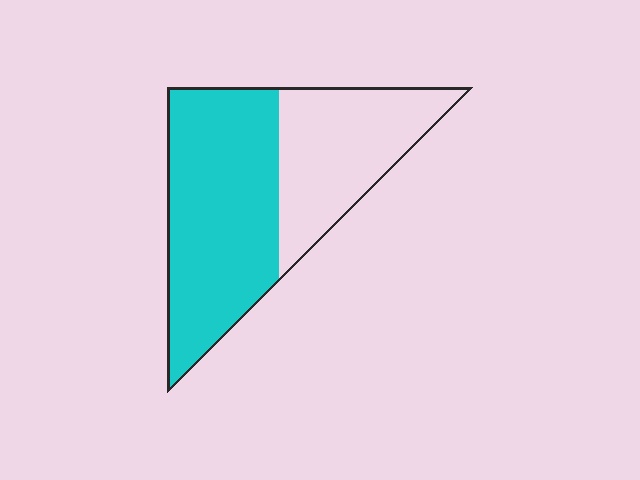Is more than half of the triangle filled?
Yes.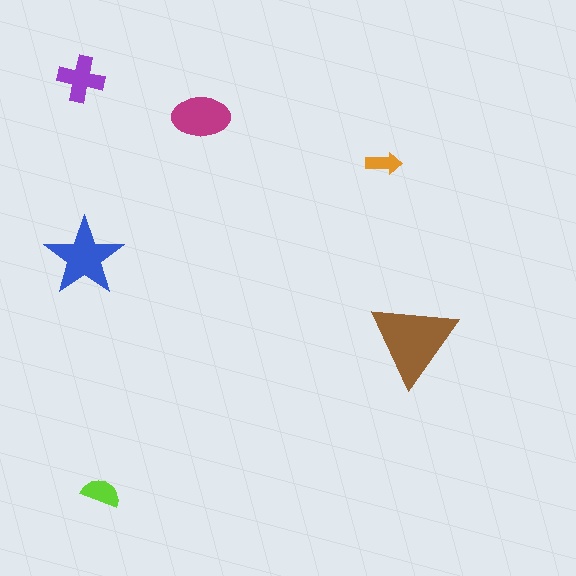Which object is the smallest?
The orange arrow.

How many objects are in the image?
There are 6 objects in the image.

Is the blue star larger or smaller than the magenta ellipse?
Larger.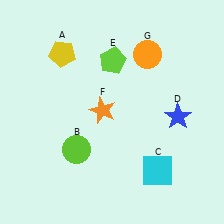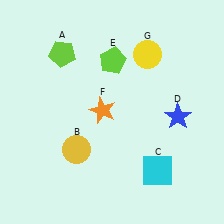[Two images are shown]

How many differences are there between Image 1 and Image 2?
There are 3 differences between the two images.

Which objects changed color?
A changed from yellow to lime. B changed from lime to yellow. G changed from orange to yellow.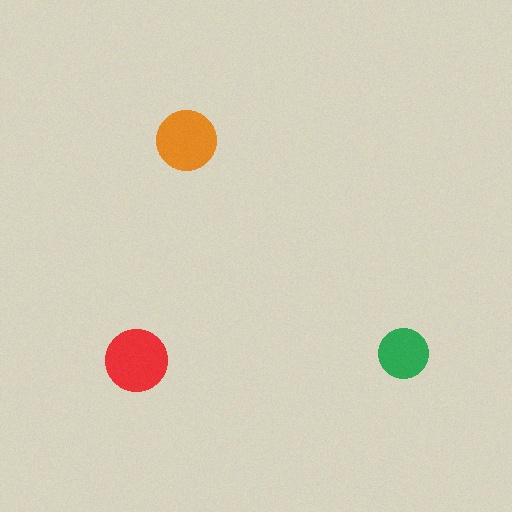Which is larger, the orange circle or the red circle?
The red one.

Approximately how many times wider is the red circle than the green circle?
About 1.5 times wider.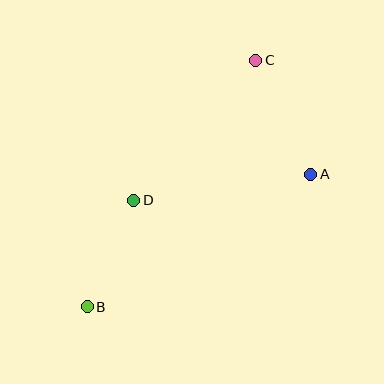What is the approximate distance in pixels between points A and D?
The distance between A and D is approximately 179 pixels.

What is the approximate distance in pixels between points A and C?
The distance between A and C is approximately 126 pixels.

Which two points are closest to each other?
Points B and D are closest to each other.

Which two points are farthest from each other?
Points B and C are farthest from each other.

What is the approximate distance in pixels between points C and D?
The distance between C and D is approximately 185 pixels.